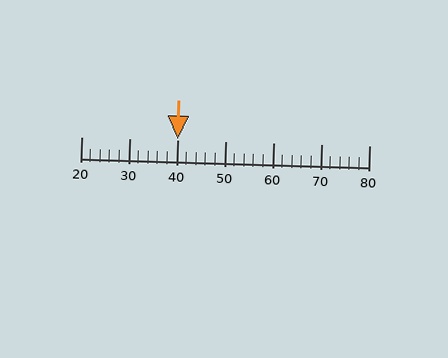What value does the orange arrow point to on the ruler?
The orange arrow points to approximately 40.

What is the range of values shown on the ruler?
The ruler shows values from 20 to 80.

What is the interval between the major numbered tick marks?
The major tick marks are spaced 10 units apart.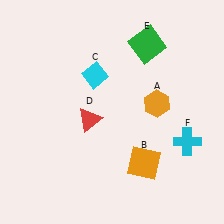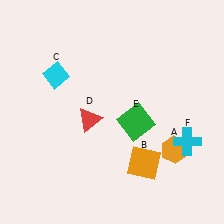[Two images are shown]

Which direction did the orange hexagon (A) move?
The orange hexagon (A) moved down.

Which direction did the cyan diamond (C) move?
The cyan diamond (C) moved left.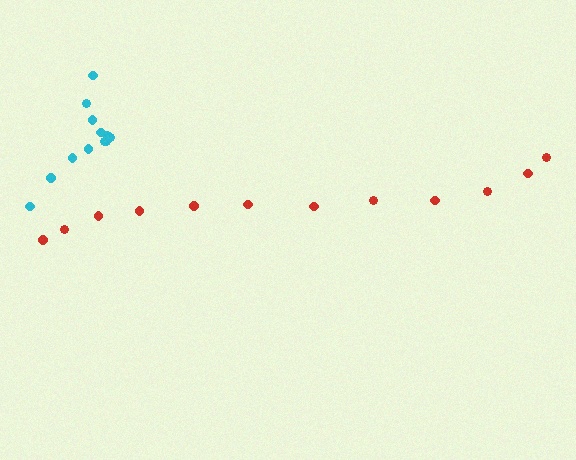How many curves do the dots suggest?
There are 2 distinct paths.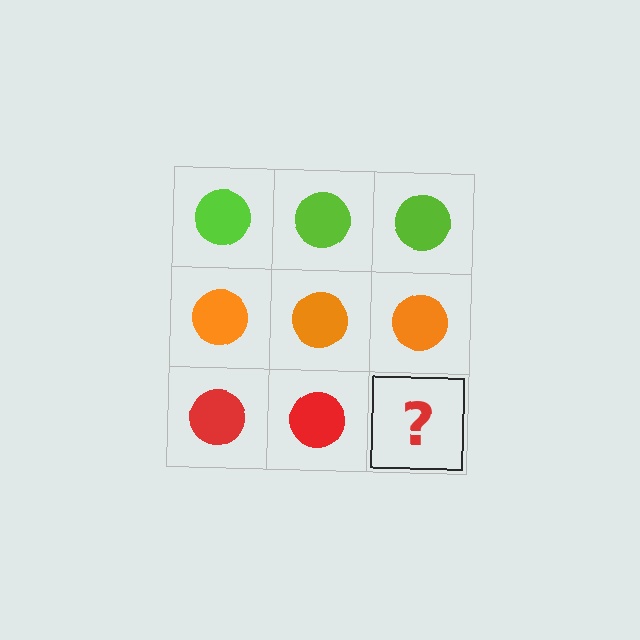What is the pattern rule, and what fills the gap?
The rule is that each row has a consistent color. The gap should be filled with a red circle.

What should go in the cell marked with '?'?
The missing cell should contain a red circle.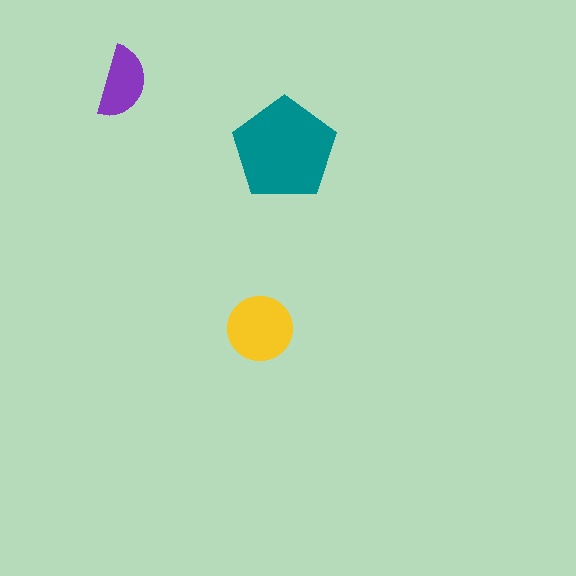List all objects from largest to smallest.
The teal pentagon, the yellow circle, the purple semicircle.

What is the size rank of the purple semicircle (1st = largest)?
3rd.